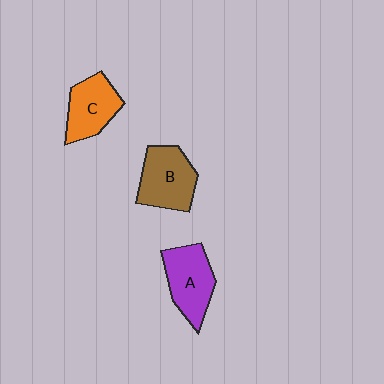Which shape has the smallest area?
Shape C (orange).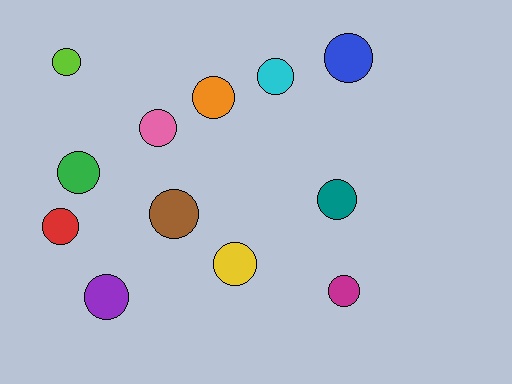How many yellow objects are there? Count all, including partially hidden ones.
There is 1 yellow object.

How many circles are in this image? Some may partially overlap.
There are 12 circles.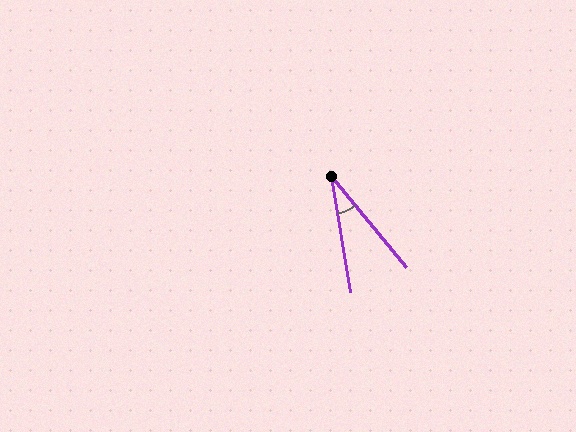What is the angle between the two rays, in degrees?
Approximately 30 degrees.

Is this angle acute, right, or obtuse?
It is acute.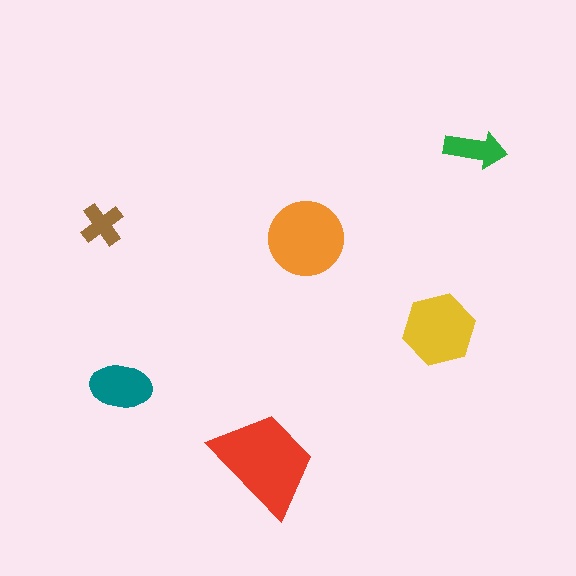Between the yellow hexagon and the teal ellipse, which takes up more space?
The yellow hexagon.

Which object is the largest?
The red trapezoid.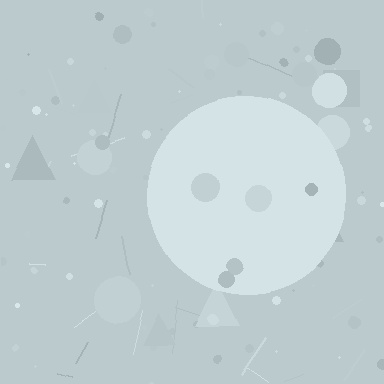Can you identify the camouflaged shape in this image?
The camouflaged shape is a circle.